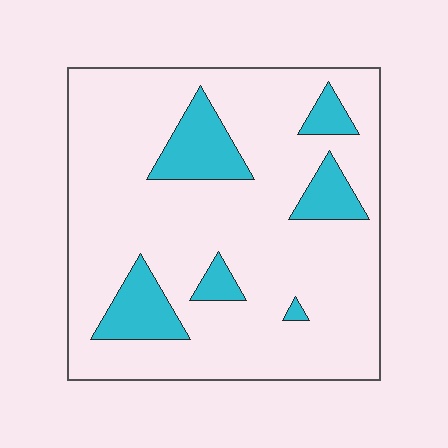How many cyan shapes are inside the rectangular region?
6.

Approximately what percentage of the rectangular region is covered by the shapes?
Approximately 15%.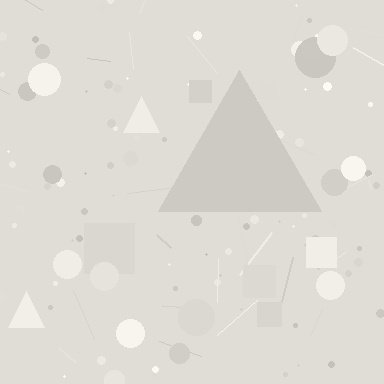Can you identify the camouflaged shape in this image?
The camouflaged shape is a triangle.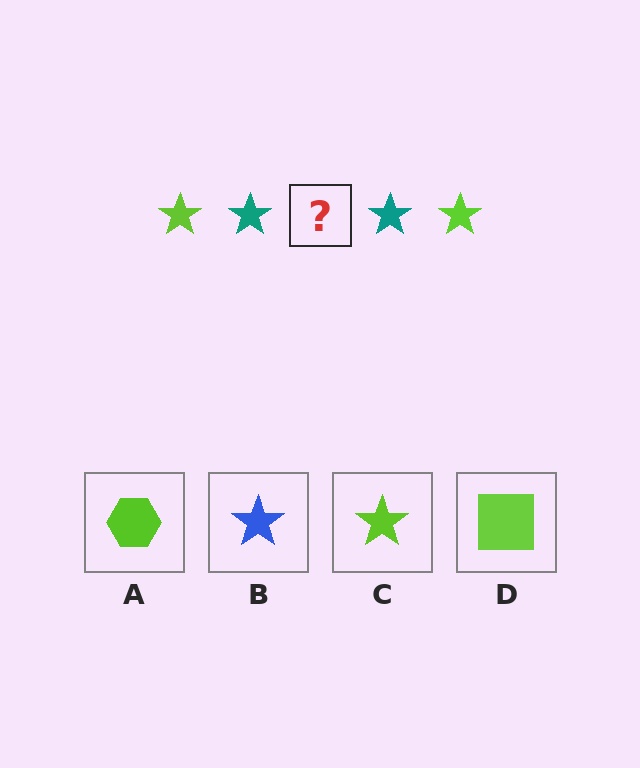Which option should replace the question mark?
Option C.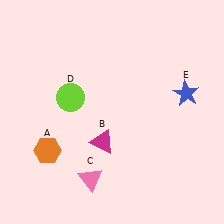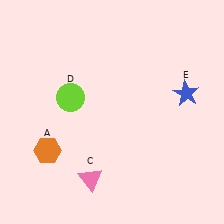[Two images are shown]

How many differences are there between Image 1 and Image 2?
There is 1 difference between the two images.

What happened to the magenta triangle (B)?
The magenta triangle (B) was removed in Image 2. It was in the bottom-left area of Image 1.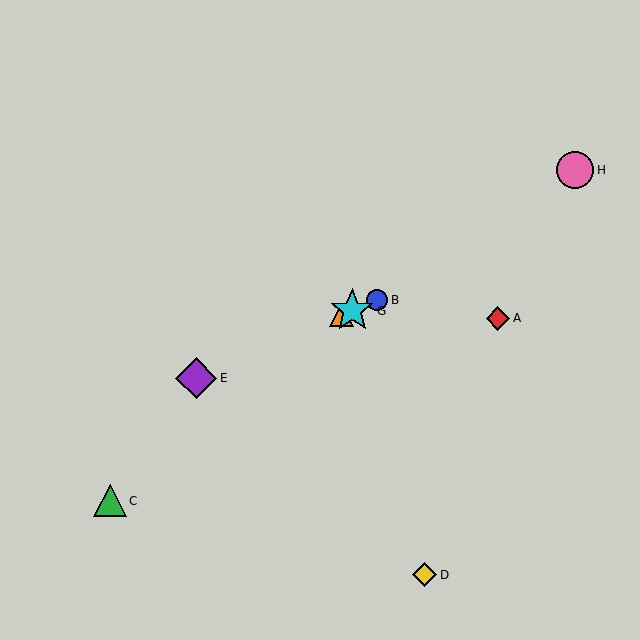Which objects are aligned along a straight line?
Objects B, E, F, G are aligned along a straight line.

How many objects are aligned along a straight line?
4 objects (B, E, F, G) are aligned along a straight line.